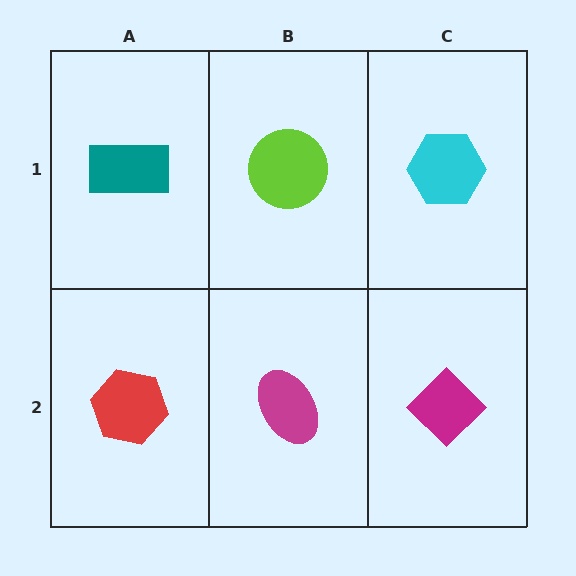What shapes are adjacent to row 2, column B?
A lime circle (row 1, column B), a red hexagon (row 2, column A), a magenta diamond (row 2, column C).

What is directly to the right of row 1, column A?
A lime circle.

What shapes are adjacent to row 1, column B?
A magenta ellipse (row 2, column B), a teal rectangle (row 1, column A), a cyan hexagon (row 1, column C).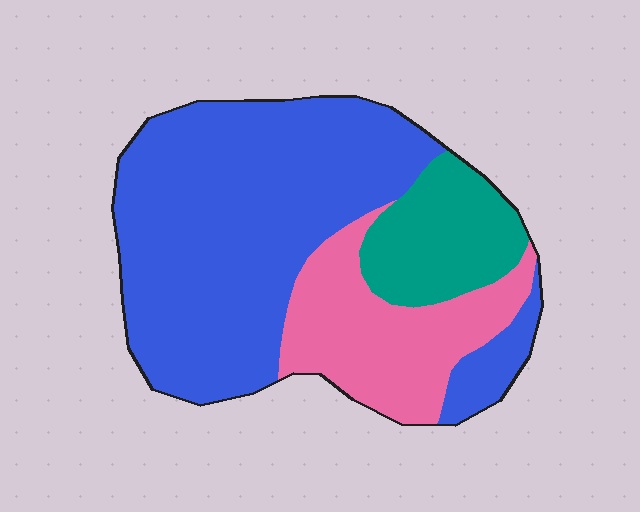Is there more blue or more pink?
Blue.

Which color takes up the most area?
Blue, at roughly 60%.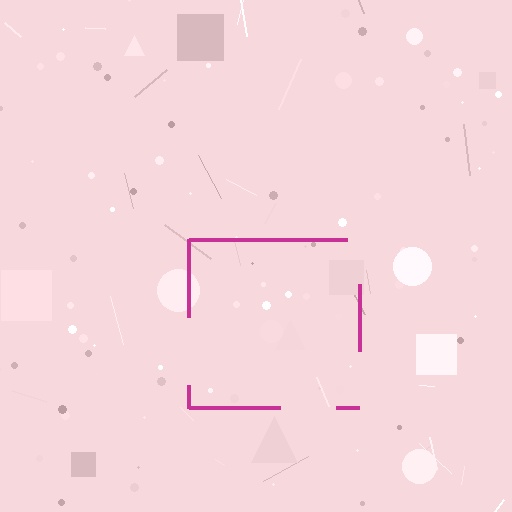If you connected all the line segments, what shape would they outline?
They would outline a square.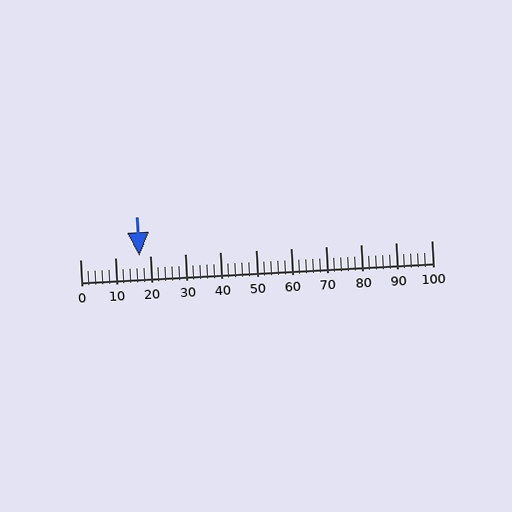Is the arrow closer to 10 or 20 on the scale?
The arrow is closer to 20.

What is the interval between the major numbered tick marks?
The major tick marks are spaced 10 units apart.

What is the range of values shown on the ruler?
The ruler shows values from 0 to 100.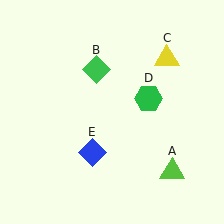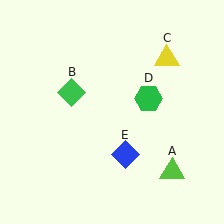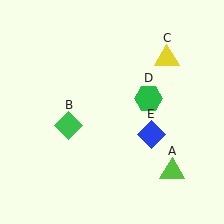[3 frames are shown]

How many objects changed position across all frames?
2 objects changed position: green diamond (object B), blue diamond (object E).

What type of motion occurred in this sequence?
The green diamond (object B), blue diamond (object E) rotated counterclockwise around the center of the scene.